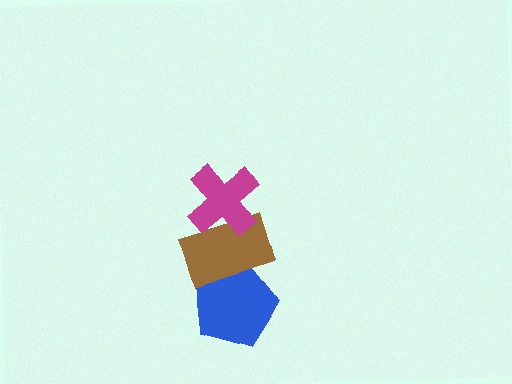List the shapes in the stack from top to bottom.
From top to bottom: the magenta cross, the brown rectangle, the blue pentagon.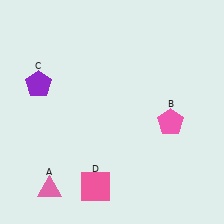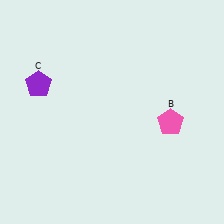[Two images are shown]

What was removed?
The pink square (D), the pink triangle (A) were removed in Image 2.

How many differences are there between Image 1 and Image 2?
There are 2 differences between the two images.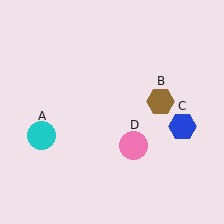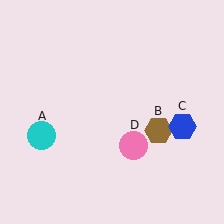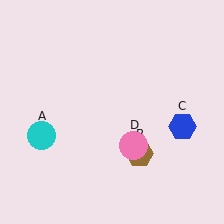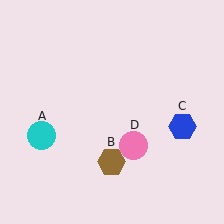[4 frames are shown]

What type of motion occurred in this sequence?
The brown hexagon (object B) rotated clockwise around the center of the scene.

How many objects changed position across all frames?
1 object changed position: brown hexagon (object B).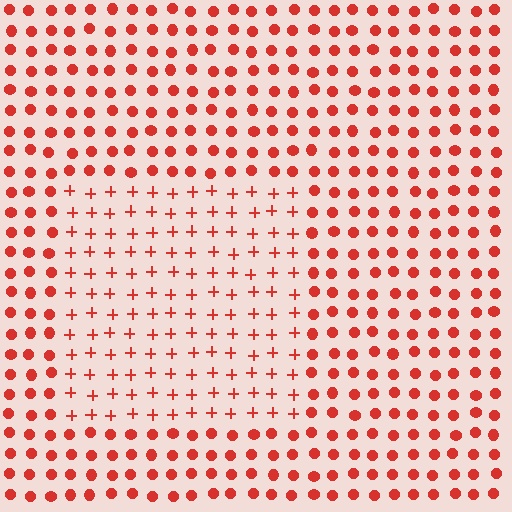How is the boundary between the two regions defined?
The boundary is defined by a change in element shape: plus signs inside vs. circles outside. All elements share the same color and spacing.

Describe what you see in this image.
The image is filled with small red elements arranged in a uniform grid. A rectangle-shaped region contains plus signs, while the surrounding area contains circles. The boundary is defined purely by the change in element shape.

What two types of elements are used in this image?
The image uses plus signs inside the rectangle region and circles outside it.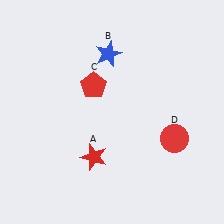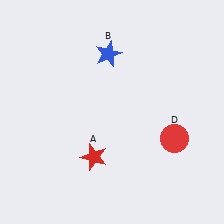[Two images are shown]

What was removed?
The red pentagon (C) was removed in Image 2.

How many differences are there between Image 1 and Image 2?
There is 1 difference between the two images.